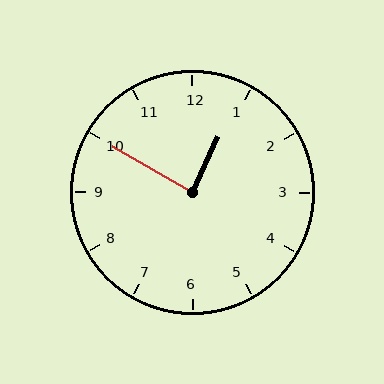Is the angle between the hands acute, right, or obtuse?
It is right.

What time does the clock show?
12:50.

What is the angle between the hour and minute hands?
Approximately 85 degrees.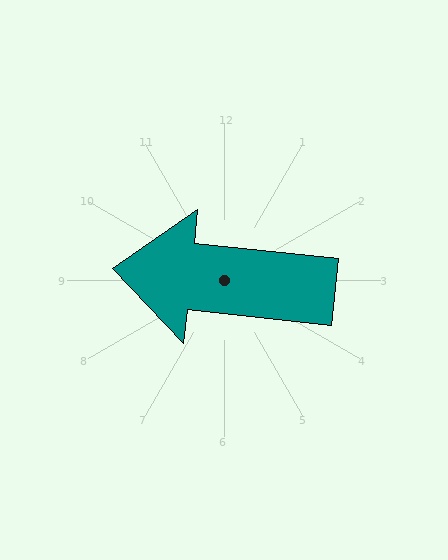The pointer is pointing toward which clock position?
Roughly 9 o'clock.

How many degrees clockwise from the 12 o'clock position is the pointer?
Approximately 276 degrees.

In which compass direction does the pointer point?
West.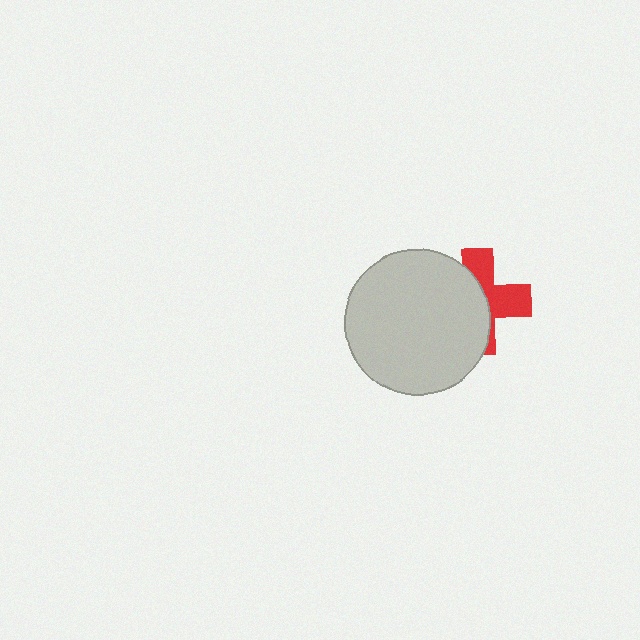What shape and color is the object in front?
The object in front is a light gray circle.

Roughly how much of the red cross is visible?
About half of it is visible (roughly 45%).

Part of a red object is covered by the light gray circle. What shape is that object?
It is a cross.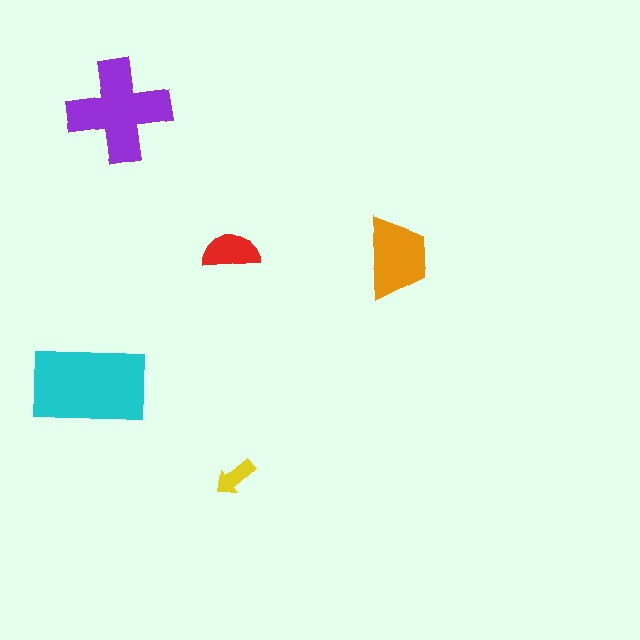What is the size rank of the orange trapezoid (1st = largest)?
3rd.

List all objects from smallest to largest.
The yellow arrow, the red semicircle, the orange trapezoid, the purple cross, the cyan rectangle.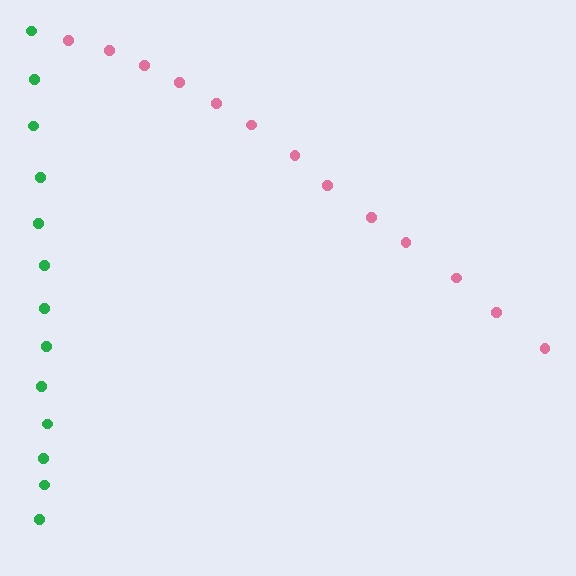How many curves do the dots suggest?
There are 2 distinct paths.